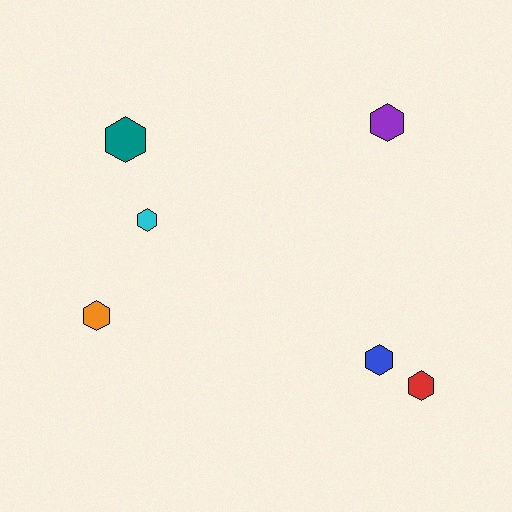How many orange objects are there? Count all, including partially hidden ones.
There is 1 orange object.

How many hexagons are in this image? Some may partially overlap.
There are 6 hexagons.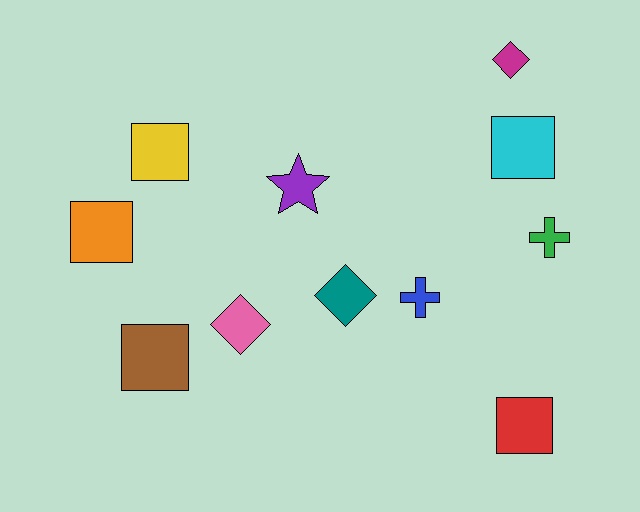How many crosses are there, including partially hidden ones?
There are 2 crosses.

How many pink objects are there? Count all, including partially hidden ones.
There is 1 pink object.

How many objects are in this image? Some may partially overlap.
There are 11 objects.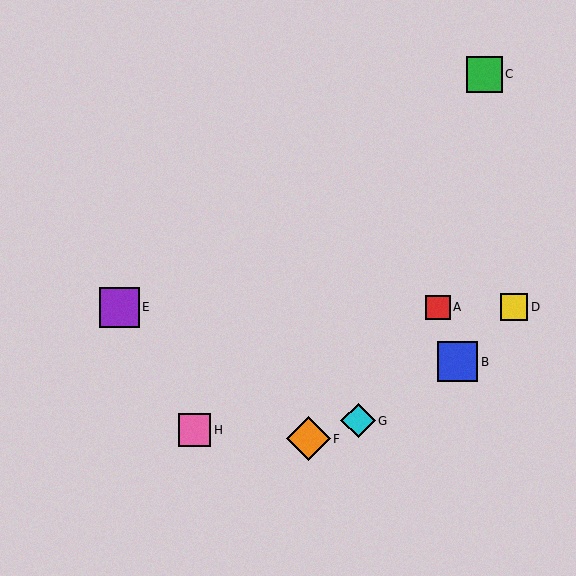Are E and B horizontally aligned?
No, E is at y≈307 and B is at y≈362.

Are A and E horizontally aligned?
Yes, both are at y≈307.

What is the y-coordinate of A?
Object A is at y≈307.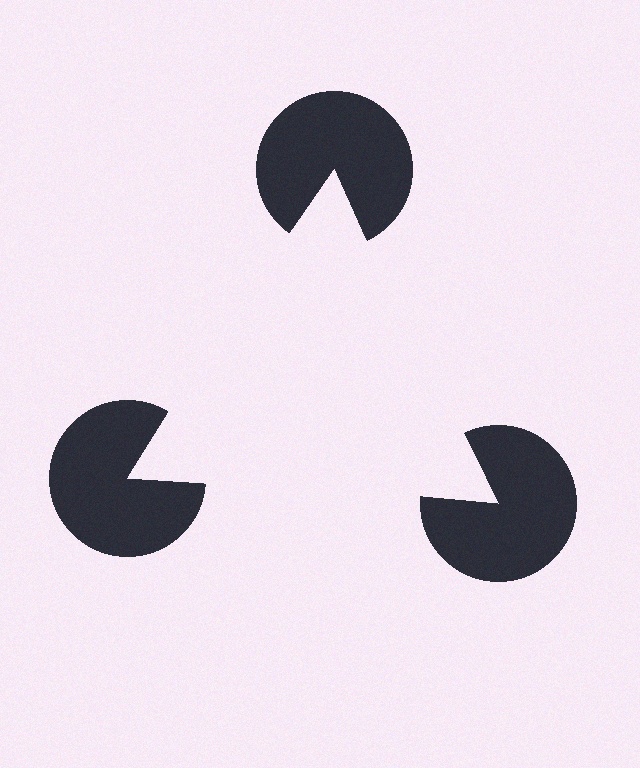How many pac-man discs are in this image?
There are 3 — one at each vertex of the illusory triangle.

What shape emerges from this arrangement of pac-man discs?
An illusory triangle — its edges are inferred from the aligned wedge cuts in the pac-man discs, not physically drawn.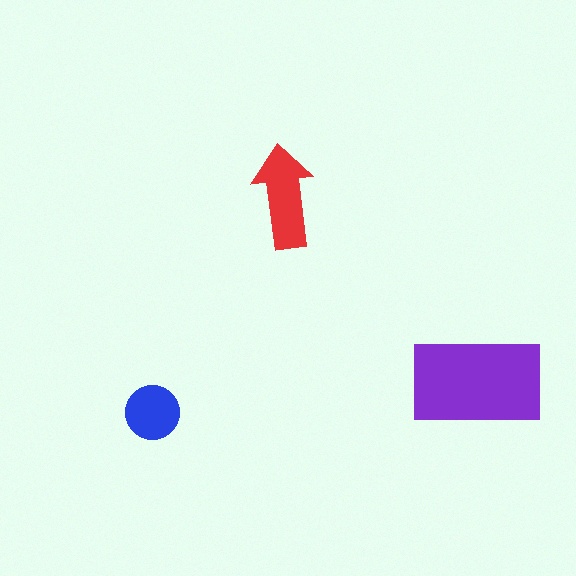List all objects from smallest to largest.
The blue circle, the red arrow, the purple rectangle.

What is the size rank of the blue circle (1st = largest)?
3rd.